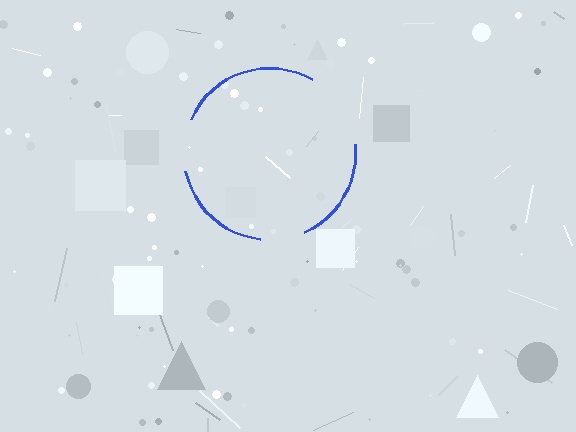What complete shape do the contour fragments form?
The contour fragments form a circle.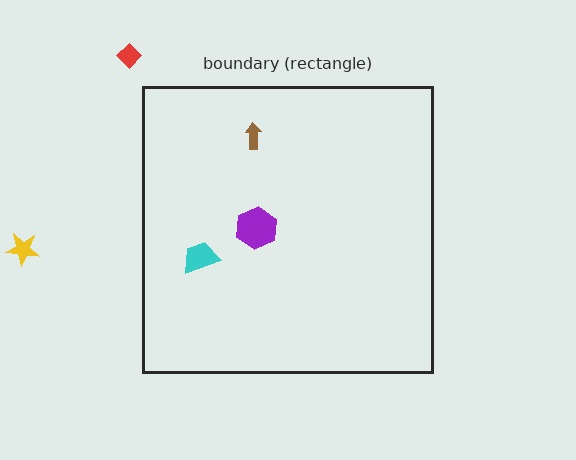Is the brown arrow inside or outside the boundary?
Inside.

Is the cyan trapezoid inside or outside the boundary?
Inside.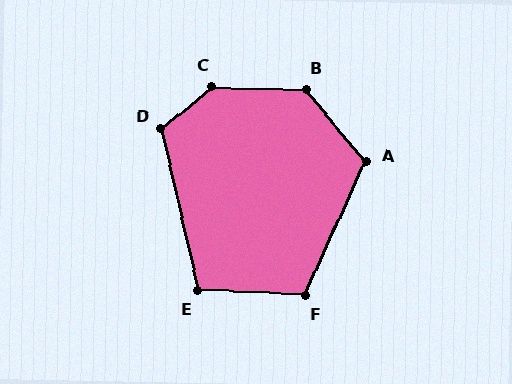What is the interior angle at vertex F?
Approximately 112 degrees (obtuse).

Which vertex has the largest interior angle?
C, at approximately 139 degrees.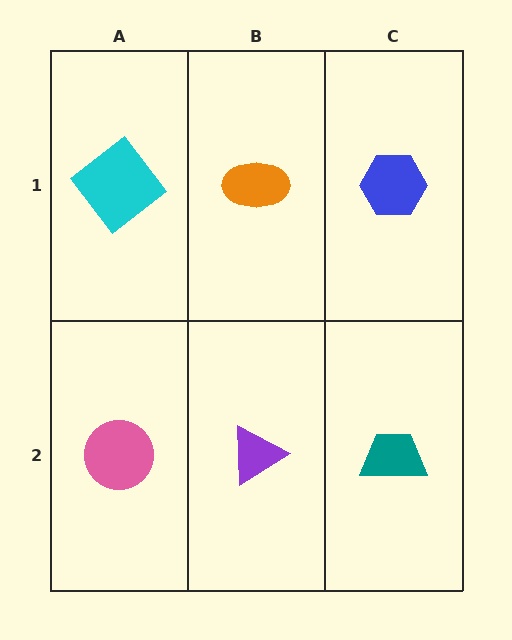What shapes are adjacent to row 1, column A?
A pink circle (row 2, column A), an orange ellipse (row 1, column B).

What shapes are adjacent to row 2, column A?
A cyan diamond (row 1, column A), a purple triangle (row 2, column B).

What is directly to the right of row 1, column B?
A blue hexagon.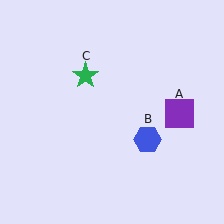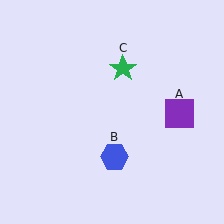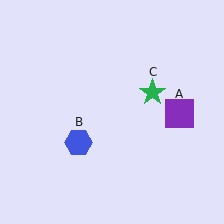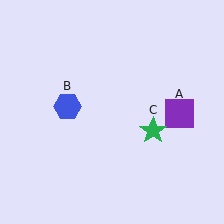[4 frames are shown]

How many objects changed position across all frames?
2 objects changed position: blue hexagon (object B), green star (object C).